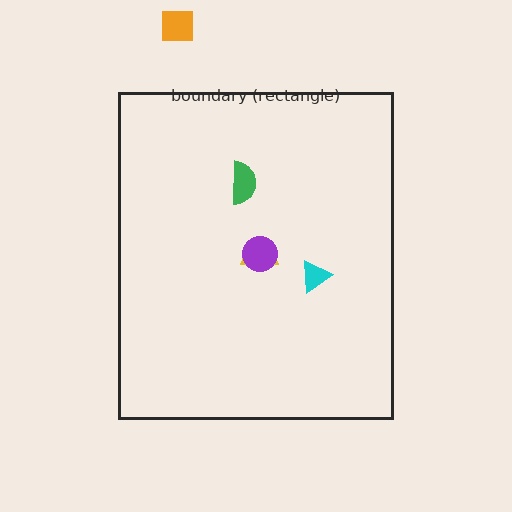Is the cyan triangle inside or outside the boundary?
Inside.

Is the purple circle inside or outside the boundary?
Inside.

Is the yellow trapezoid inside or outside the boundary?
Inside.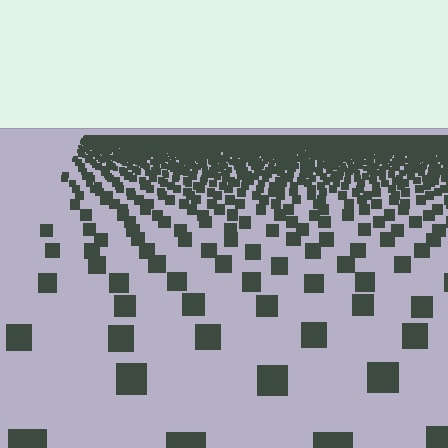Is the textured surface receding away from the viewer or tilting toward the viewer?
The surface is receding away from the viewer. Texture elements get smaller and denser toward the top.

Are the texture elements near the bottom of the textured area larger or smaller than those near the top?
Larger. Near the bottom, elements are closer to the viewer and appear at a bigger on-screen size.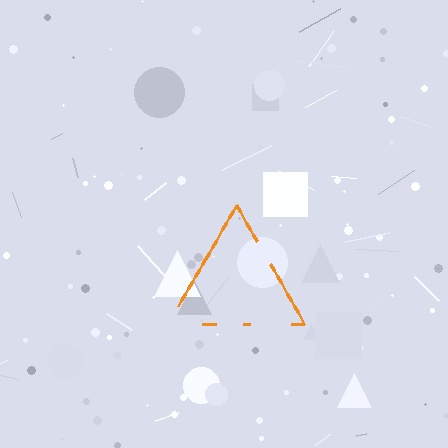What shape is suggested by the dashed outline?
The dashed outline suggests a triangle.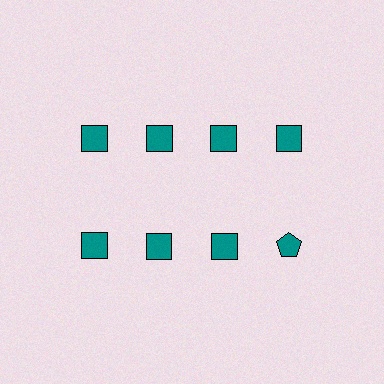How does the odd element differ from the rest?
It has a different shape: pentagon instead of square.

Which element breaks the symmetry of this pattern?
The teal pentagon in the second row, second from right column breaks the symmetry. All other shapes are teal squares.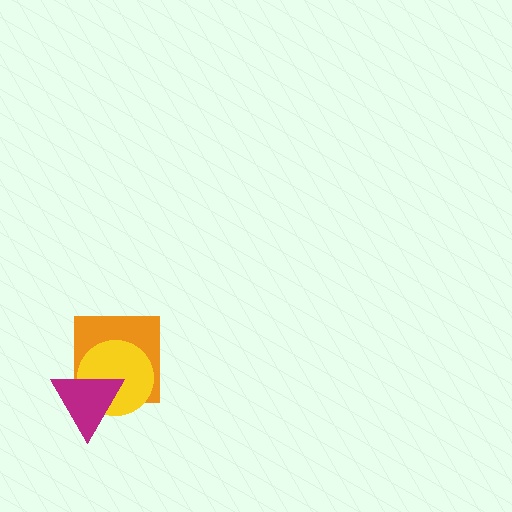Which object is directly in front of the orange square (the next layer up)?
The yellow circle is directly in front of the orange square.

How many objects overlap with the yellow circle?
2 objects overlap with the yellow circle.